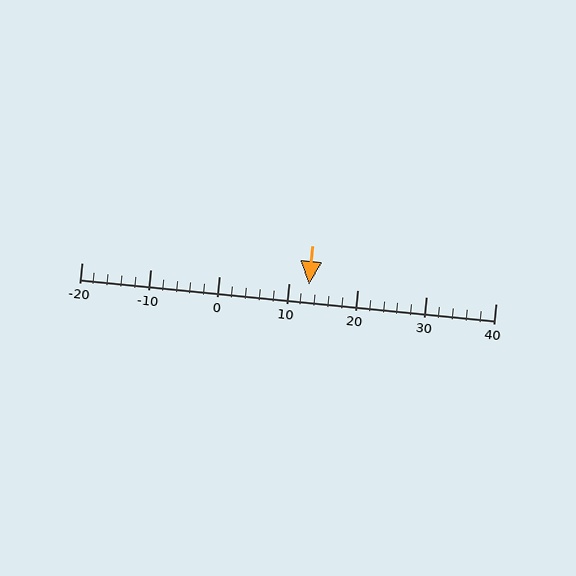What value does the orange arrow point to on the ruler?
The orange arrow points to approximately 13.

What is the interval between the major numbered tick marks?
The major tick marks are spaced 10 units apart.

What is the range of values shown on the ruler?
The ruler shows values from -20 to 40.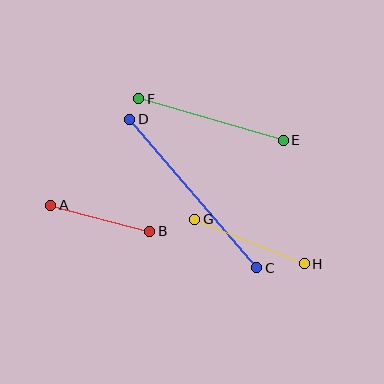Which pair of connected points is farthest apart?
Points C and D are farthest apart.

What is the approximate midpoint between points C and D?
The midpoint is at approximately (193, 194) pixels.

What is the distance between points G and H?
The distance is approximately 118 pixels.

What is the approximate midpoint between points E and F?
The midpoint is at approximately (211, 119) pixels.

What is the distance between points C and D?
The distance is approximately 196 pixels.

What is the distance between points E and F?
The distance is approximately 150 pixels.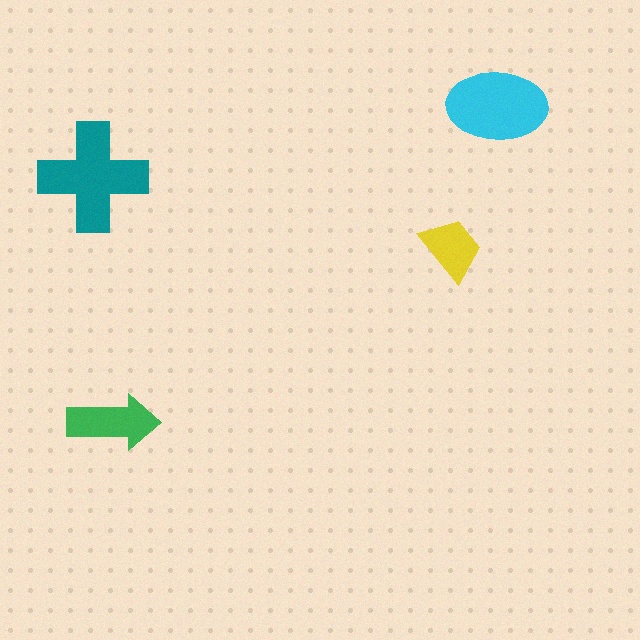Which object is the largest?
The teal cross.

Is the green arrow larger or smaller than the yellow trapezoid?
Larger.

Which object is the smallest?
The yellow trapezoid.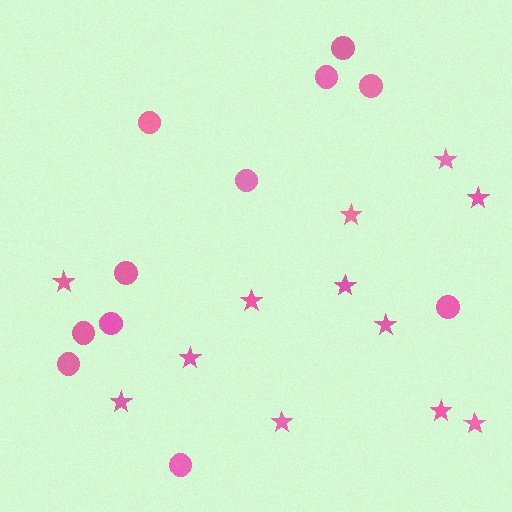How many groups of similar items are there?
There are 2 groups: one group of circles (11) and one group of stars (12).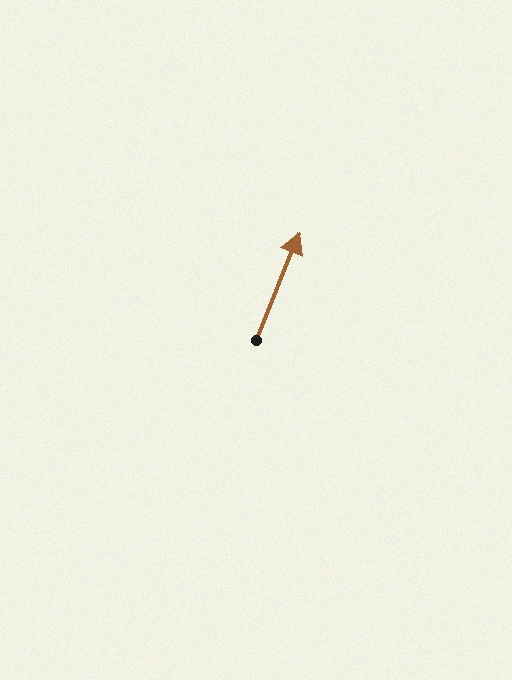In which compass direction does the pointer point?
North.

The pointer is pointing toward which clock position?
Roughly 1 o'clock.